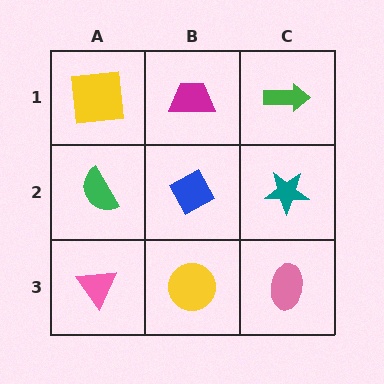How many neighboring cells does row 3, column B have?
3.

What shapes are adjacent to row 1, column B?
A blue diamond (row 2, column B), a yellow square (row 1, column A), a green arrow (row 1, column C).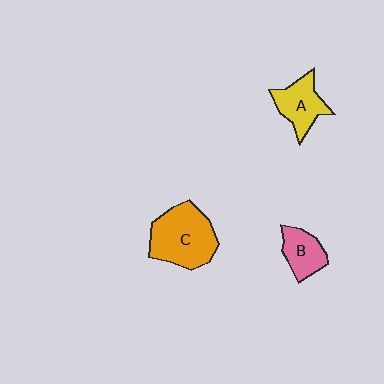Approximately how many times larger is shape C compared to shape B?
Approximately 2.0 times.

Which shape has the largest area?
Shape C (orange).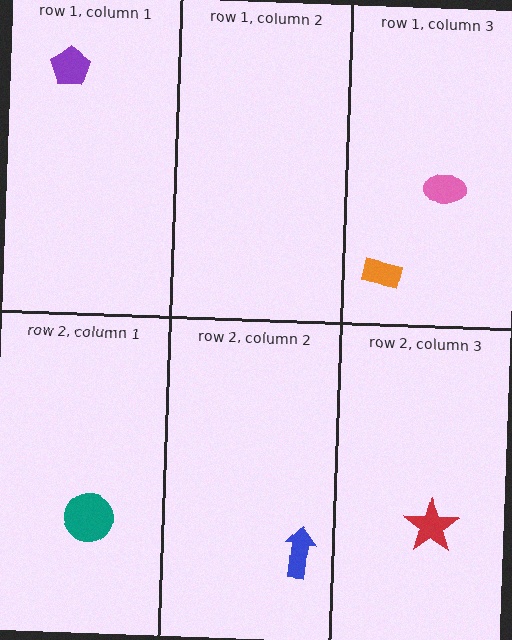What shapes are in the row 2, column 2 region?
The blue arrow.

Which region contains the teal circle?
The row 2, column 1 region.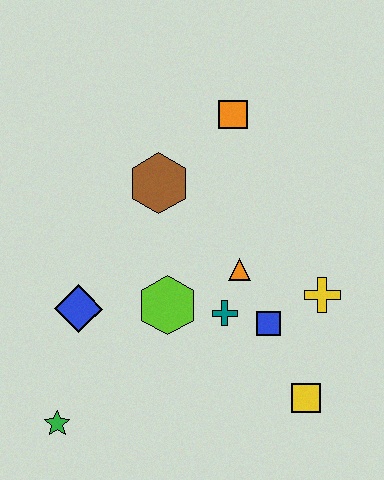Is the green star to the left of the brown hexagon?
Yes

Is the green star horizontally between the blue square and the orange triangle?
No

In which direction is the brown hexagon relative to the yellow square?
The brown hexagon is above the yellow square.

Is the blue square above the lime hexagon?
No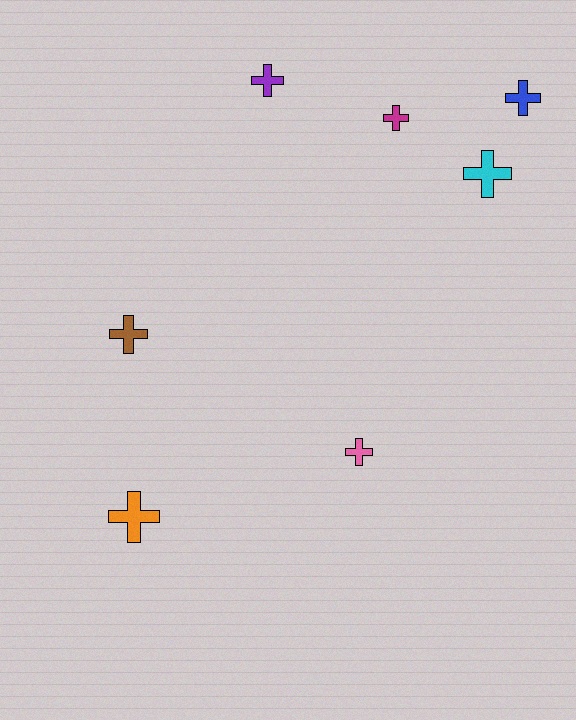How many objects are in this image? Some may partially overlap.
There are 7 objects.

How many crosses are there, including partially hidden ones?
There are 7 crosses.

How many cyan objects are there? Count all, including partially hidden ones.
There is 1 cyan object.